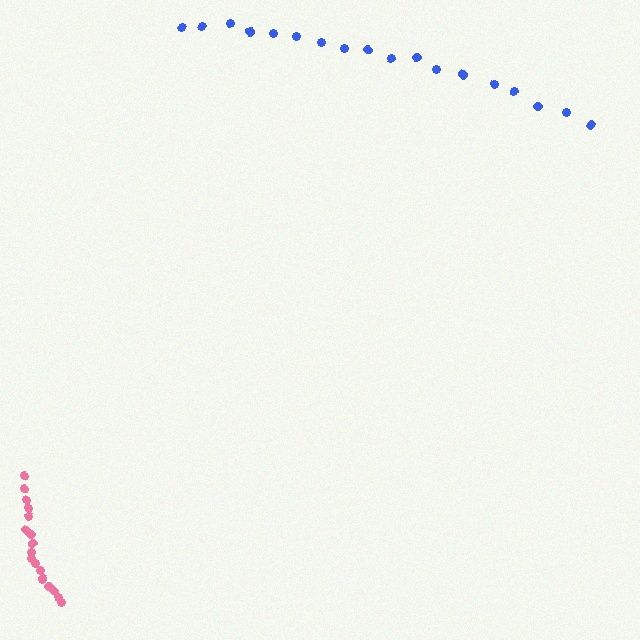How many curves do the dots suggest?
There are 2 distinct paths.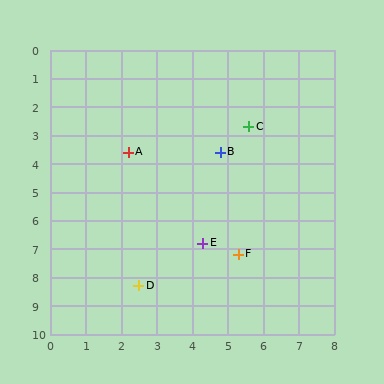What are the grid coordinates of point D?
Point D is at approximately (2.5, 8.3).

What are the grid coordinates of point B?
Point B is at approximately (4.8, 3.6).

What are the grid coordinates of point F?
Point F is at approximately (5.3, 7.2).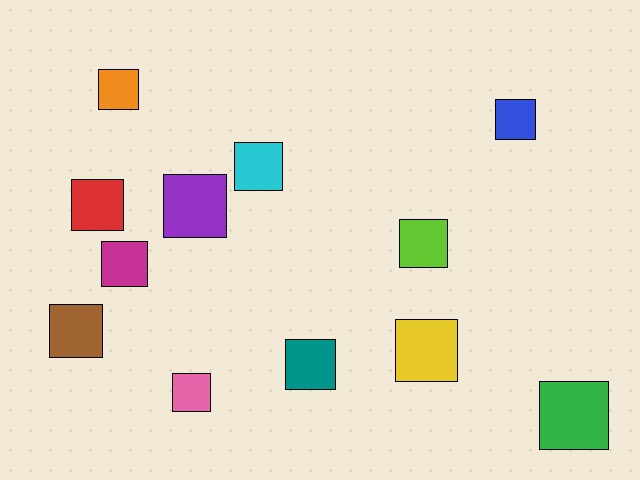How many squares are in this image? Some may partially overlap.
There are 12 squares.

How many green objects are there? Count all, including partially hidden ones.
There is 1 green object.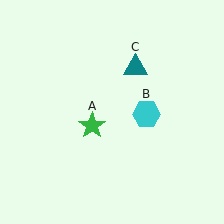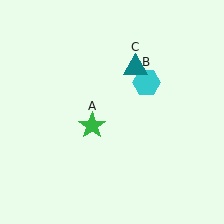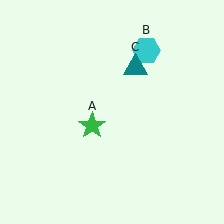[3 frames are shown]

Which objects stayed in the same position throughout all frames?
Green star (object A) and teal triangle (object C) remained stationary.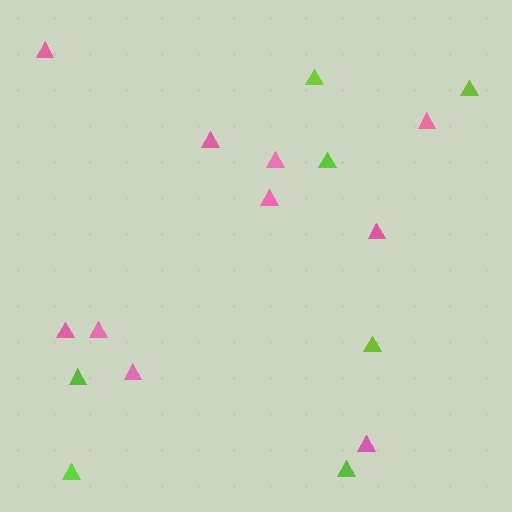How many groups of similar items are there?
There are 2 groups: one group of pink triangles (10) and one group of lime triangles (7).